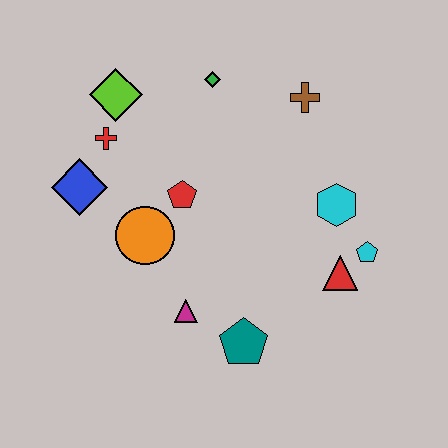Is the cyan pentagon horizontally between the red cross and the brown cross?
No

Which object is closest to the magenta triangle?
The teal pentagon is closest to the magenta triangle.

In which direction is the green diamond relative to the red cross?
The green diamond is to the right of the red cross.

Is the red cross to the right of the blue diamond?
Yes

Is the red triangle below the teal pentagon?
No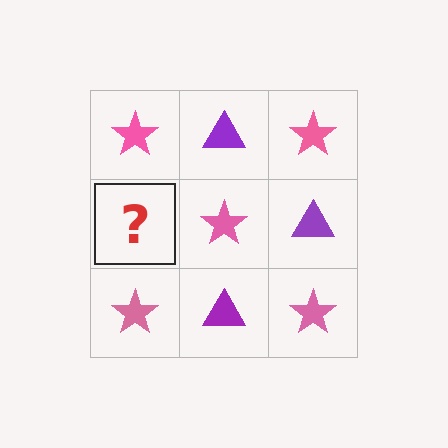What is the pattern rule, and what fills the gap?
The rule is that it alternates pink star and purple triangle in a checkerboard pattern. The gap should be filled with a purple triangle.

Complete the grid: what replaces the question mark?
The question mark should be replaced with a purple triangle.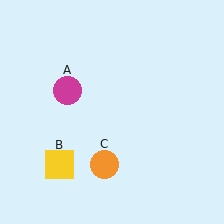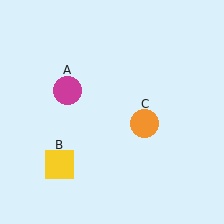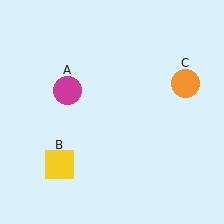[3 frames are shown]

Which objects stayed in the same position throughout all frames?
Magenta circle (object A) and yellow square (object B) remained stationary.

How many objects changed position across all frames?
1 object changed position: orange circle (object C).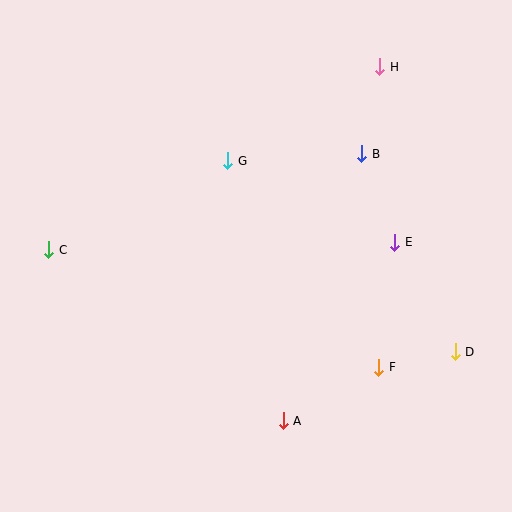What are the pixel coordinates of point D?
Point D is at (455, 352).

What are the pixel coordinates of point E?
Point E is at (395, 242).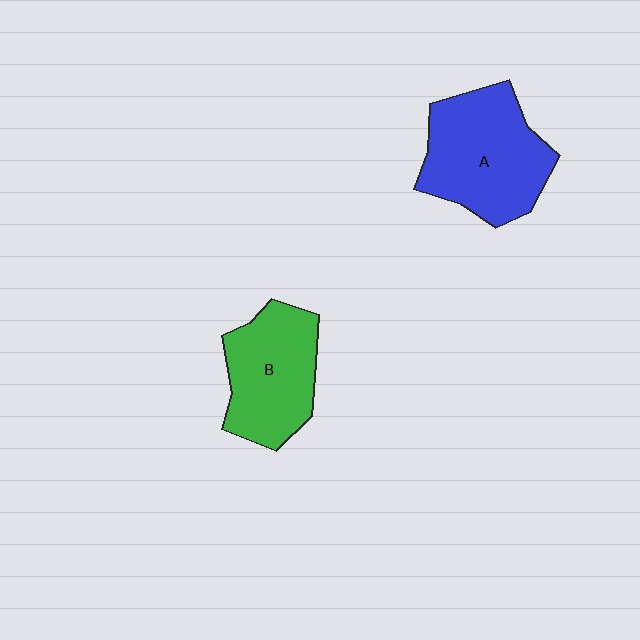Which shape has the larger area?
Shape A (blue).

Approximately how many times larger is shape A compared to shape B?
Approximately 1.2 times.